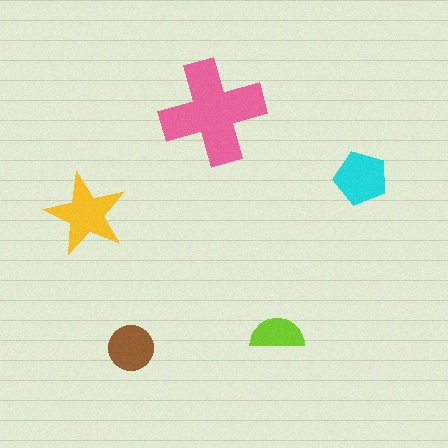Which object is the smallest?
The lime semicircle.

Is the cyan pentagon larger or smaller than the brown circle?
Larger.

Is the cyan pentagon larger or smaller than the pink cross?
Smaller.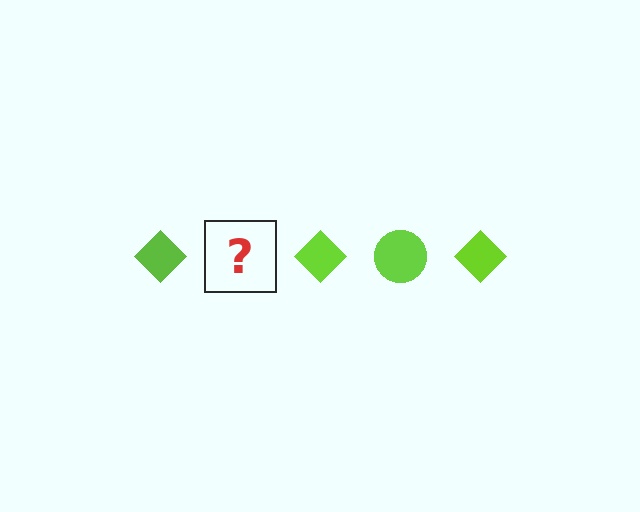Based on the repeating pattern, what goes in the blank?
The blank should be a lime circle.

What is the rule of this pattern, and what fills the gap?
The rule is that the pattern cycles through diamond, circle shapes in lime. The gap should be filled with a lime circle.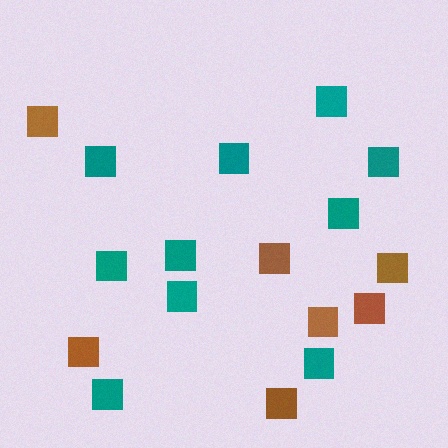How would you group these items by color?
There are 2 groups: one group of teal squares (10) and one group of brown squares (7).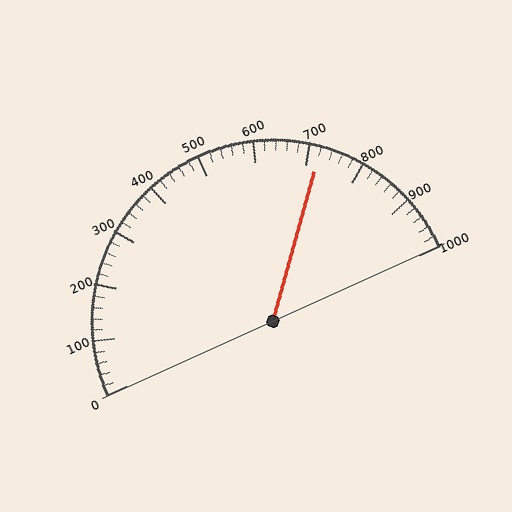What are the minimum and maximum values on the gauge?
The gauge ranges from 0 to 1000.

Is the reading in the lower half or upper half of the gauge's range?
The reading is in the upper half of the range (0 to 1000).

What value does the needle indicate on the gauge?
The needle indicates approximately 720.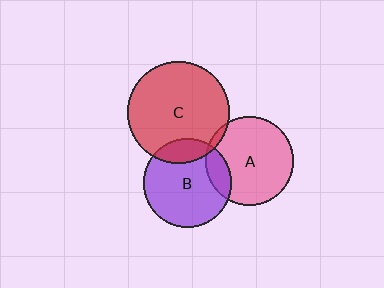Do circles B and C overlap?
Yes.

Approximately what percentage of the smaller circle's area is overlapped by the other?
Approximately 15%.